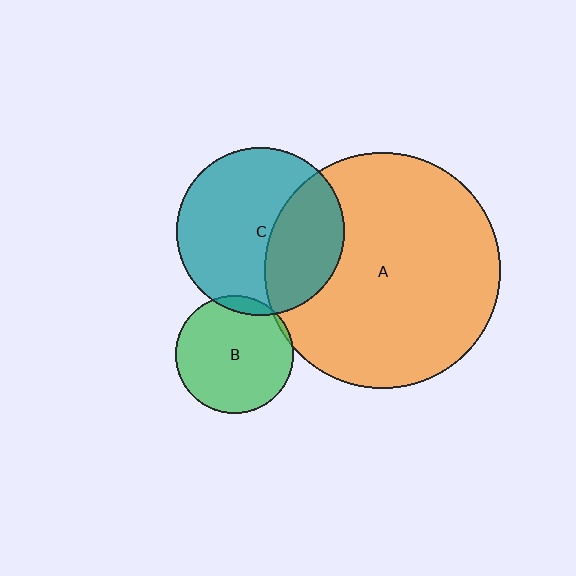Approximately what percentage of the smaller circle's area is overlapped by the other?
Approximately 35%.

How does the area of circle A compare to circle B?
Approximately 4.0 times.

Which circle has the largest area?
Circle A (orange).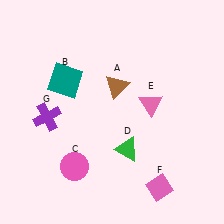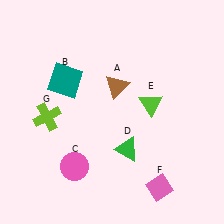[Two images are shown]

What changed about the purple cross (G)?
In Image 1, G is purple. In Image 2, it changed to lime.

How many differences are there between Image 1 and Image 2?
There are 2 differences between the two images.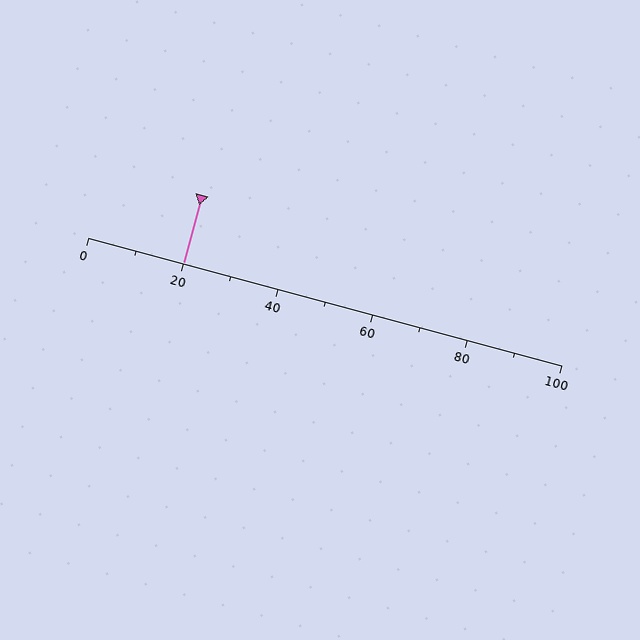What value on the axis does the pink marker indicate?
The marker indicates approximately 20.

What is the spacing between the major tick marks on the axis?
The major ticks are spaced 20 apart.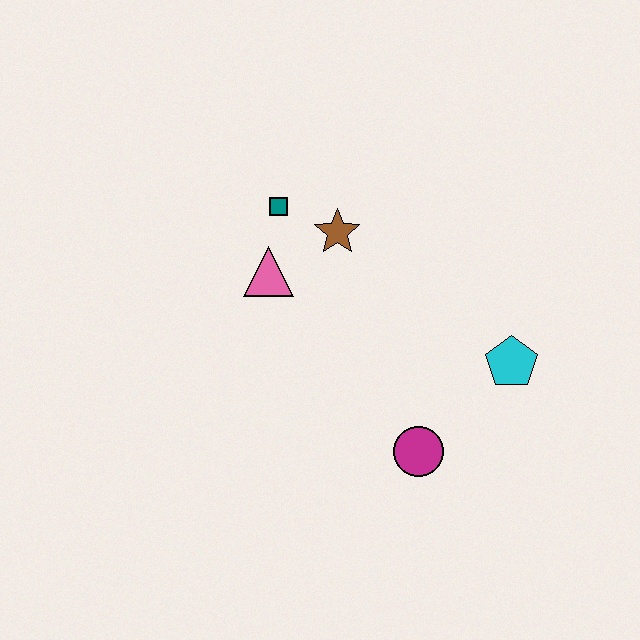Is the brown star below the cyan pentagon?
No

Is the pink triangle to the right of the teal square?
No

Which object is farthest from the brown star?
The magenta circle is farthest from the brown star.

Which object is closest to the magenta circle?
The cyan pentagon is closest to the magenta circle.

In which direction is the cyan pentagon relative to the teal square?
The cyan pentagon is to the right of the teal square.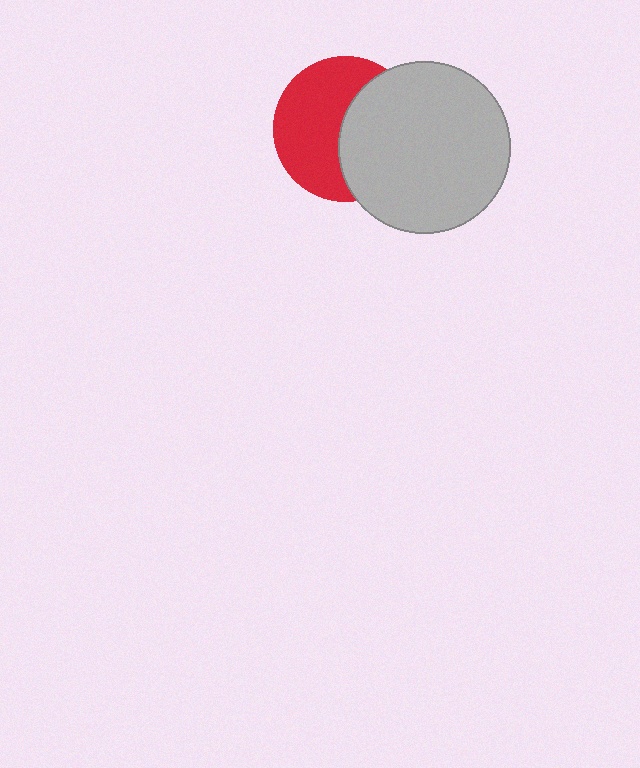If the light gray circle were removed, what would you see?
You would see the complete red circle.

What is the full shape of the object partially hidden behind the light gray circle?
The partially hidden object is a red circle.